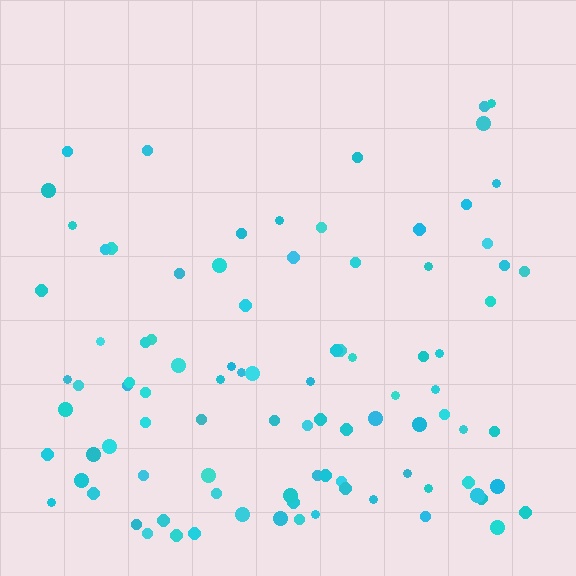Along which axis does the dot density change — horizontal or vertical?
Vertical.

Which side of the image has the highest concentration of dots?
The bottom.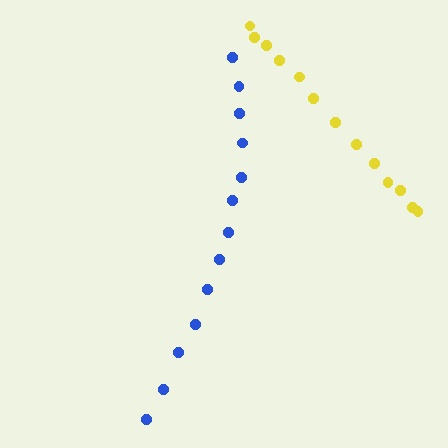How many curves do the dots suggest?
There are 2 distinct paths.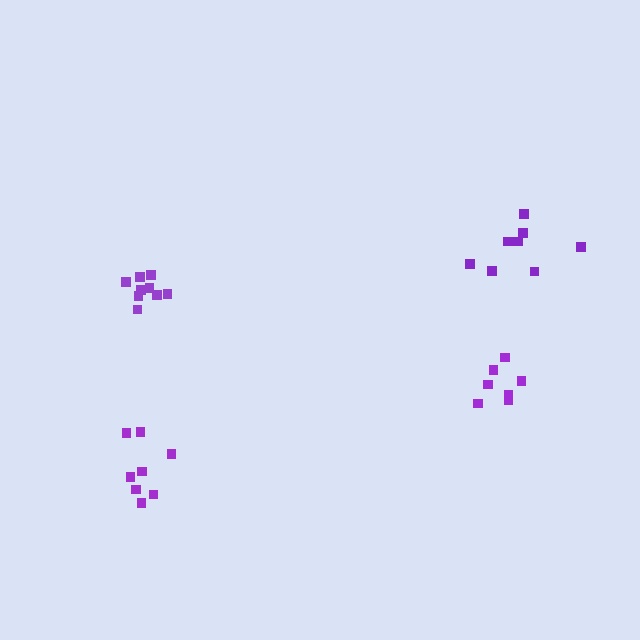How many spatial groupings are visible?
There are 4 spatial groupings.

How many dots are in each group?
Group 1: 8 dots, Group 2: 7 dots, Group 3: 9 dots, Group 4: 8 dots (32 total).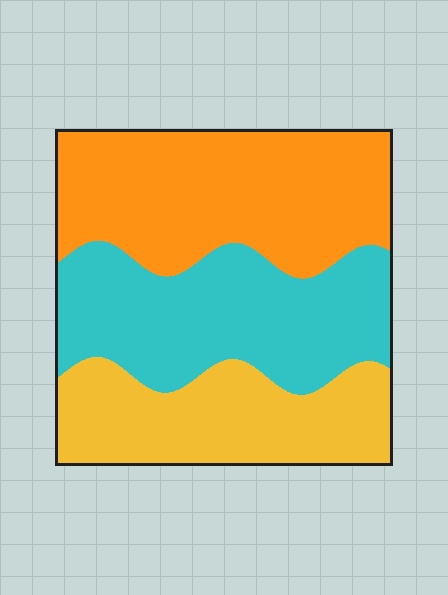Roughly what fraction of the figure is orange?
Orange covers 38% of the figure.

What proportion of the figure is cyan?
Cyan takes up between a third and a half of the figure.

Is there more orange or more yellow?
Orange.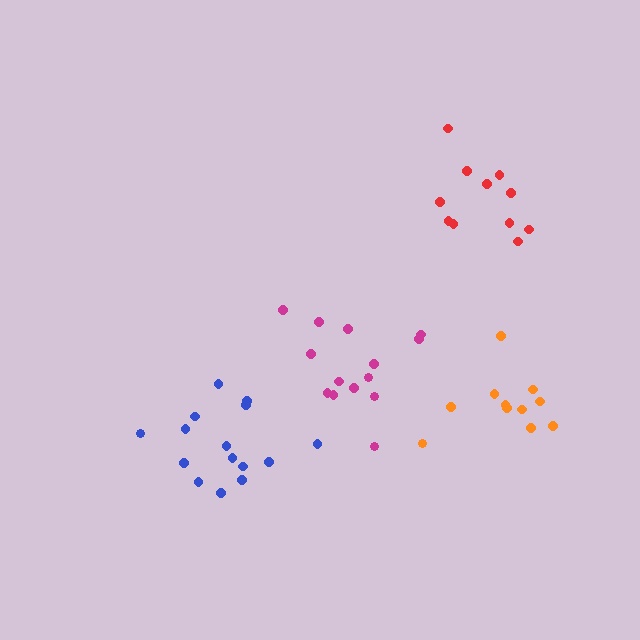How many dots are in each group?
Group 1: 15 dots, Group 2: 14 dots, Group 3: 11 dots, Group 4: 11 dots (51 total).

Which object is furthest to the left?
The blue cluster is leftmost.